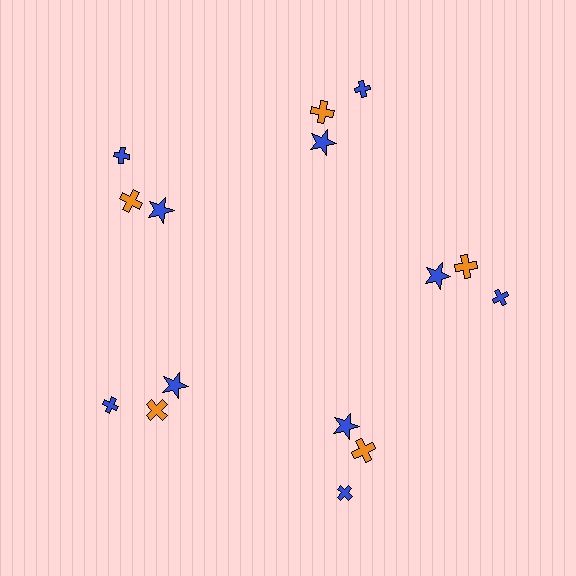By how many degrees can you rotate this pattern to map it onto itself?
The pattern maps onto itself every 72 degrees of rotation.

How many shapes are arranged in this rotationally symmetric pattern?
There are 15 shapes, arranged in 5 groups of 3.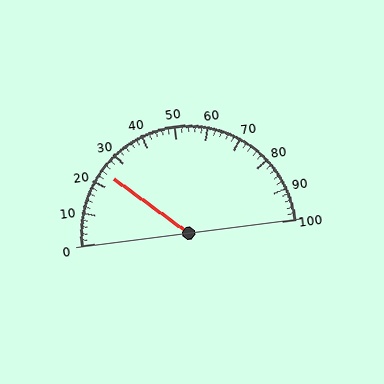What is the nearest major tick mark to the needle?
The nearest major tick mark is 20.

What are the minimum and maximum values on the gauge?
The gauge ranges from 0 to 100.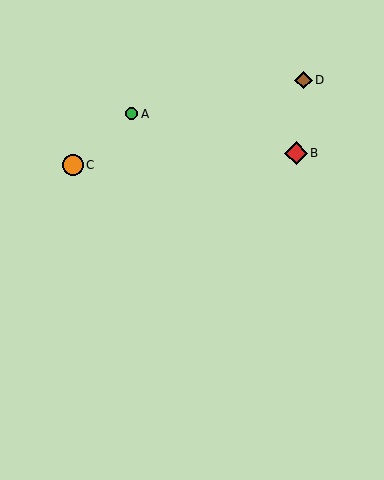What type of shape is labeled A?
Shape A is a green circle.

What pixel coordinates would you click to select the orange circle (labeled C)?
Click at (73, 165) to select the orange circle C.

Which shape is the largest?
The red diamond (labeled B) is the largest.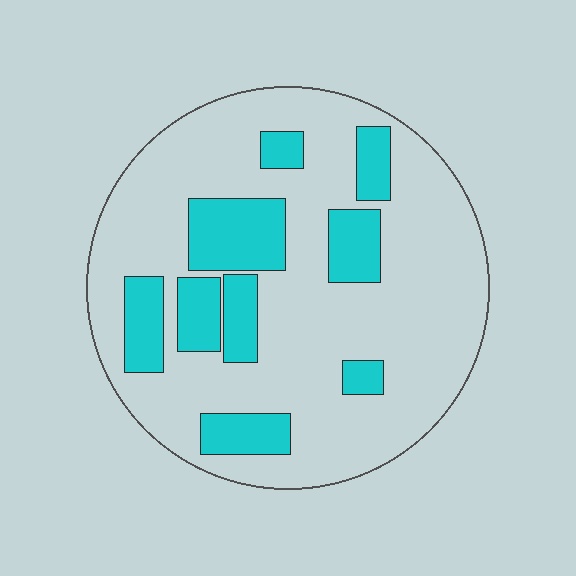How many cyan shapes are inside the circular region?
9.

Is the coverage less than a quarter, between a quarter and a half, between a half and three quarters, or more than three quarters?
Less than a quarter.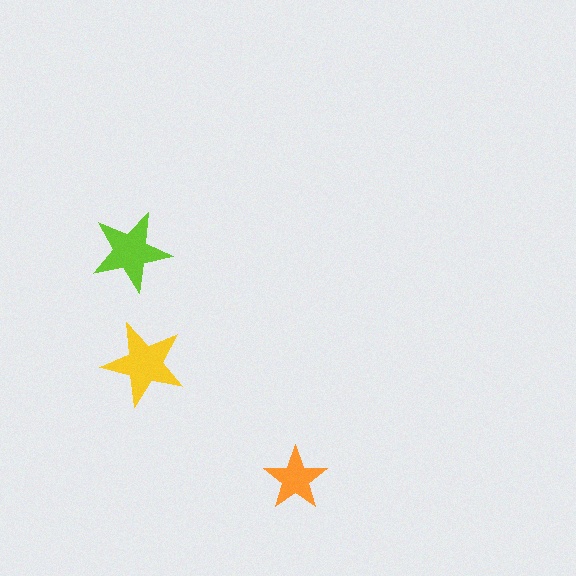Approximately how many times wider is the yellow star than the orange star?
About 1.5 times wider.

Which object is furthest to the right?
The orange star is rightmost.